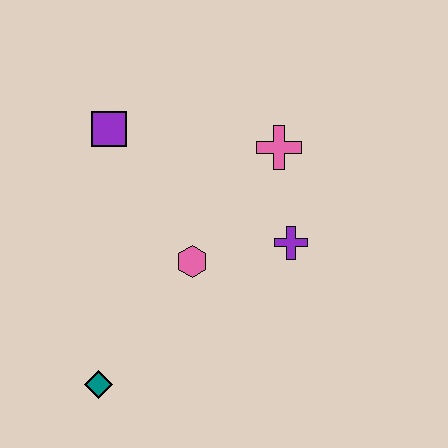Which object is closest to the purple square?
The pink hexagon is closest to the purple square.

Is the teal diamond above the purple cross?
No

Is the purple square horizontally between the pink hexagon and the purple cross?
No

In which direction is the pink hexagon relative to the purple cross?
The pink hexagon is to the left of the purple cross.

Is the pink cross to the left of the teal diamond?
No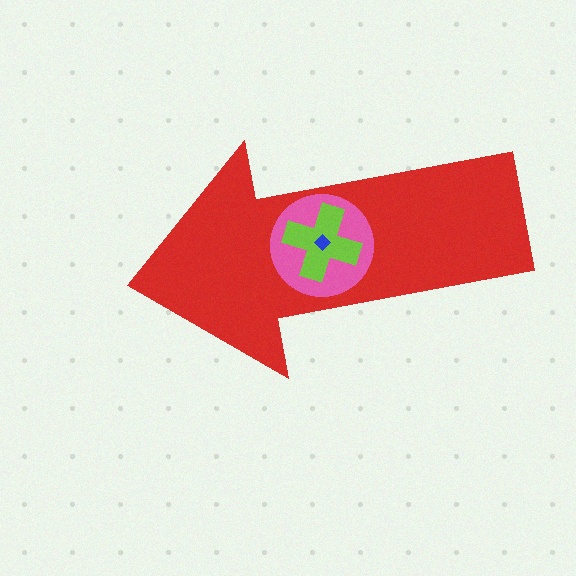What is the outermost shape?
The red arrow.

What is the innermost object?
The blue diamond.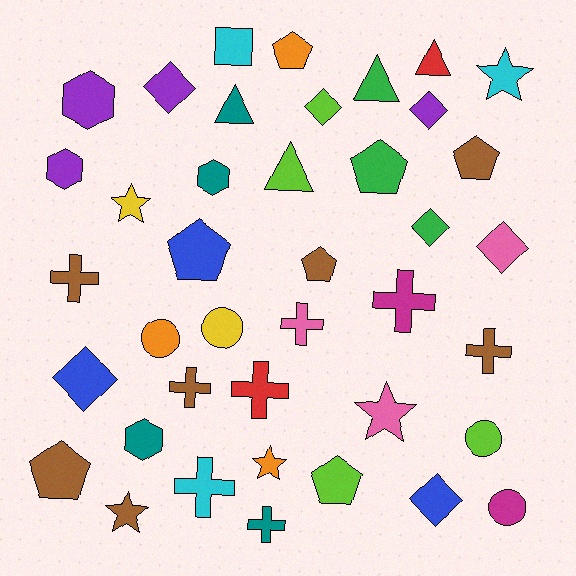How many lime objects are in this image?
There are 4 lime objects.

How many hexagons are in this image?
There are 4 hexagons.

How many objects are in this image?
There are 40 objects.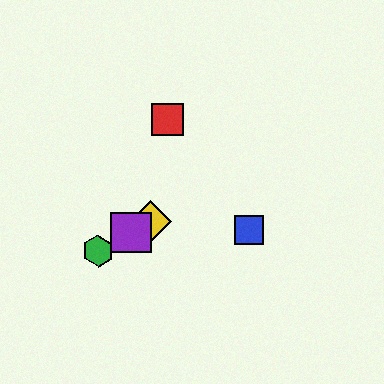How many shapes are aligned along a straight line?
3 shapes (the green hexagon, the yellow diamond, the purple square) are aligned along a straight line.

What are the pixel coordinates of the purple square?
The purple square is at (131, 232).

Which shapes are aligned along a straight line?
The green hexagon, the yellow diamond, the purple square are aligned along a straight line.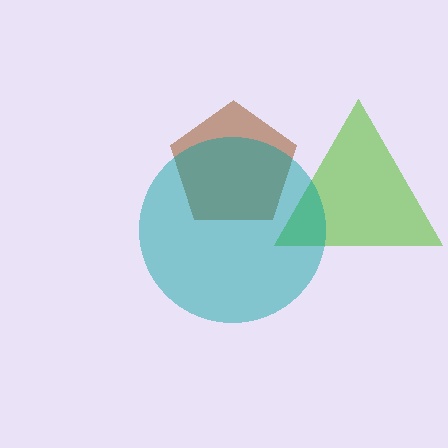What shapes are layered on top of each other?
The layered shapes are: a lime triangle, a brown pentagon, a teal circle.